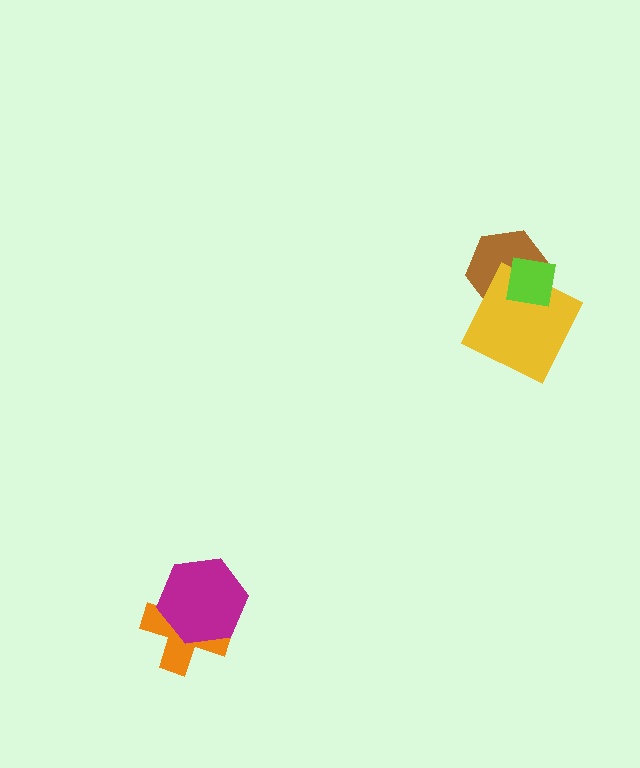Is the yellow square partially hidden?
Yes, it is partially covered by another shape.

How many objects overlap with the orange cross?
1 object overlaps with the orange cross.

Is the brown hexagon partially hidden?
Yes, it is partially covered by another shape.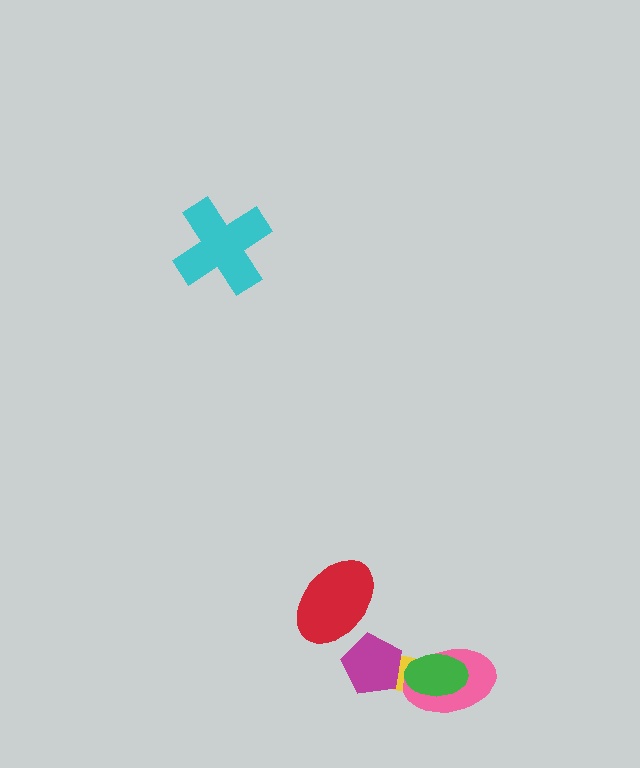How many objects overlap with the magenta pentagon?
1 object overlaps with the magenta pentagon.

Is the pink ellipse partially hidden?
Yes, it is partially covered by another shape.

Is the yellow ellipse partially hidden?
Yes, it is partially covered by another shape.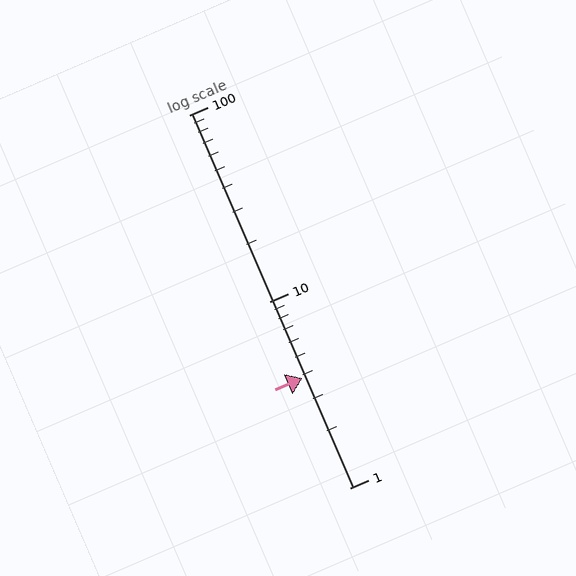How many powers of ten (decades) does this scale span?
The scale spans 2 decades, from 1 to 100.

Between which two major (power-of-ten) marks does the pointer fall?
The pointer is between 1 and 10.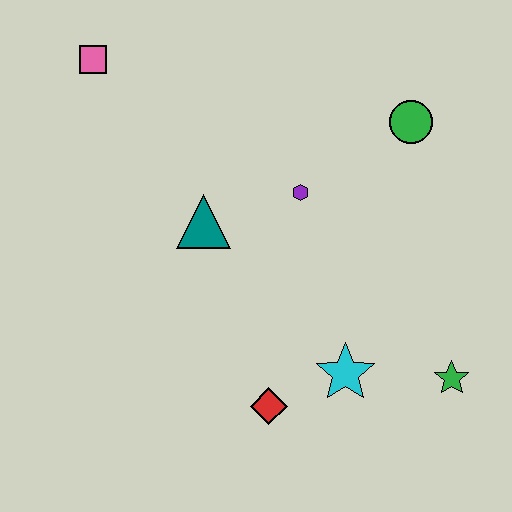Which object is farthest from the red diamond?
The pink square is farthest from the red diamond.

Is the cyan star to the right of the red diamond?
Yes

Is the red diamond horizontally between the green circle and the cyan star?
No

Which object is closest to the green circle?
The purple hexagon is closest to the green circle.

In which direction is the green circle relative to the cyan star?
The green circle is above the cyan star.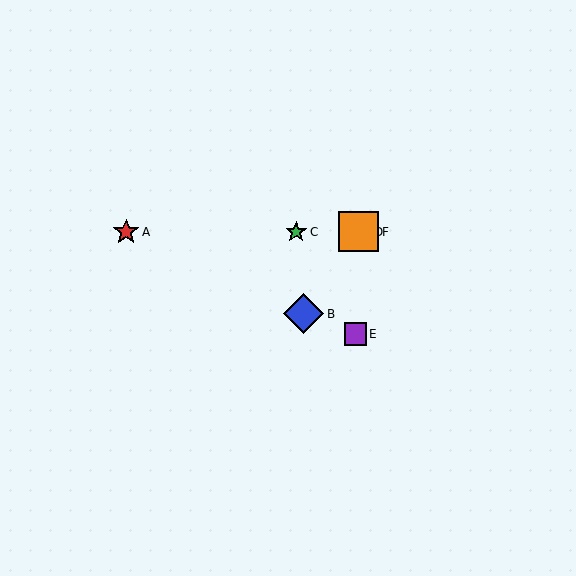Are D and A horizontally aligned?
Yes, both are at y≈232.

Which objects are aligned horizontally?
Objects A, C, D, F are aligned horizontally.